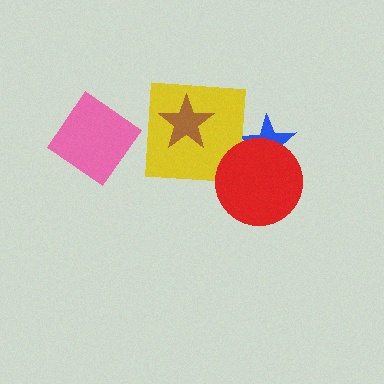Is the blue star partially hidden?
Yes, it is partially covered by another shape.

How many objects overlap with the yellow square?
2 objects overlap with the yellow square.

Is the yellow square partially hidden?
Yes, it is partially covered by another shape.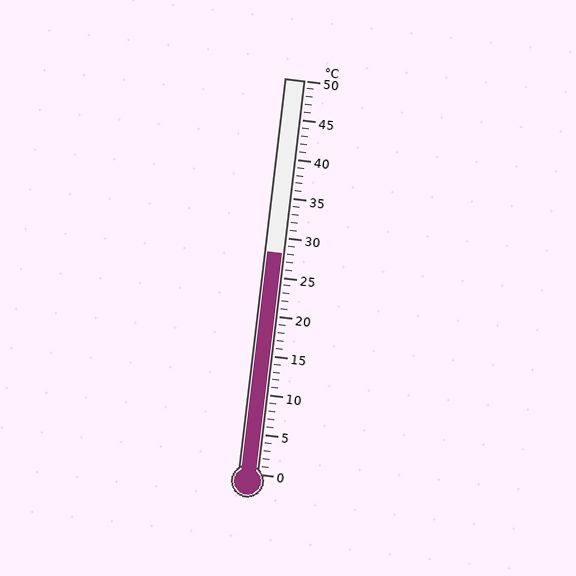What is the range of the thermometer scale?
The thermometer scale ranges from 0°C to 50°C.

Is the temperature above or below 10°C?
The temperature is above 10°C.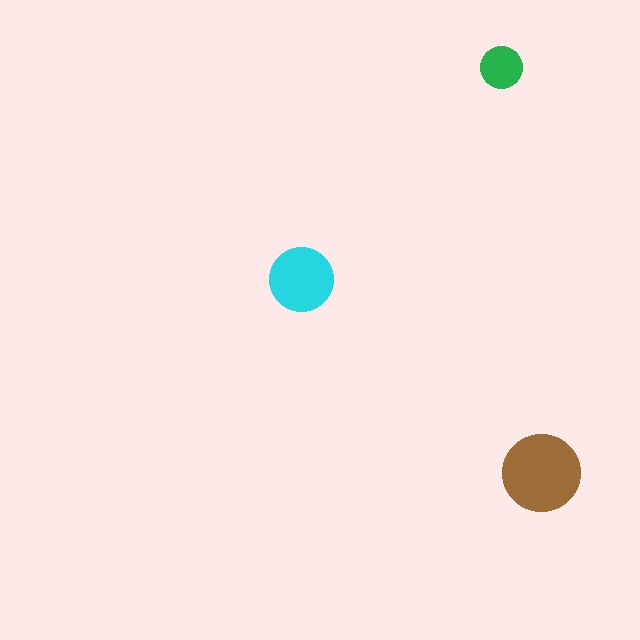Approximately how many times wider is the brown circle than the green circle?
About 2 times wider.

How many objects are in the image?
There are 3 objects in the image.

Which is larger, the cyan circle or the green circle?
The cyan one.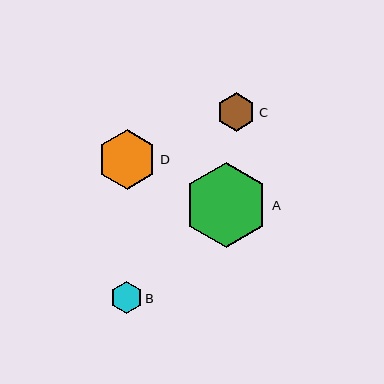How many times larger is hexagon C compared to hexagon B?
Hexagon C is approximately 1.2 times the size of hexagon B.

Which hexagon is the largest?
Hexagon A is the largest with a size of approximately 85 pixels.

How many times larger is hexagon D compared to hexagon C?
Hexagon D is approximately 1.5 times the size of hexagon C.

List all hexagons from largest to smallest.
From largest to smallest: A, D, C, B.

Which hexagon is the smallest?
Hexagon B is the smallest with a size of approximately 32 pixels.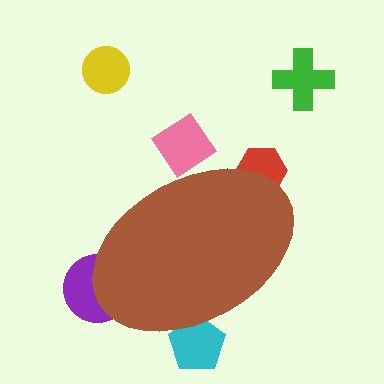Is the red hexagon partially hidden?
Yes, the red hexagon is partially hidden behind the brown ellipse.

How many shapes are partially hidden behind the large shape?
4 shapes are partially hidden.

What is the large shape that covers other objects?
A brown ellipse.